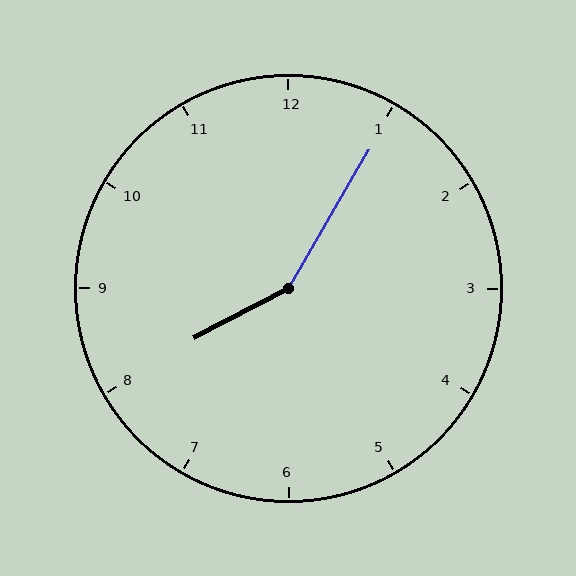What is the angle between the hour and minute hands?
Approximately 148 degrees.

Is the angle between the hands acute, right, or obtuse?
It is obtuse.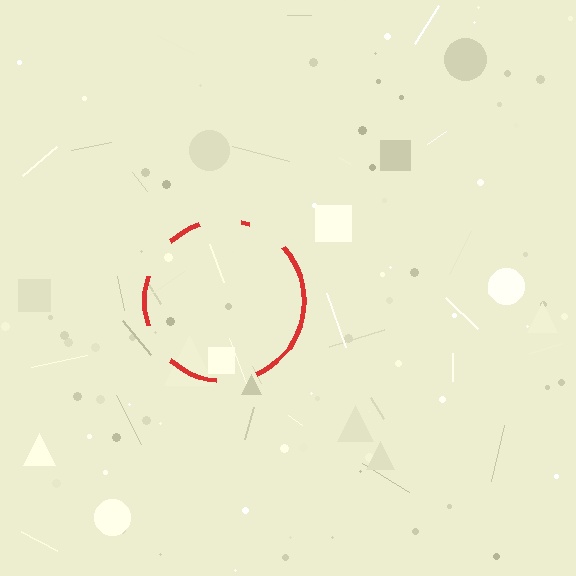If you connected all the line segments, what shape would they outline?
They would outline a circle.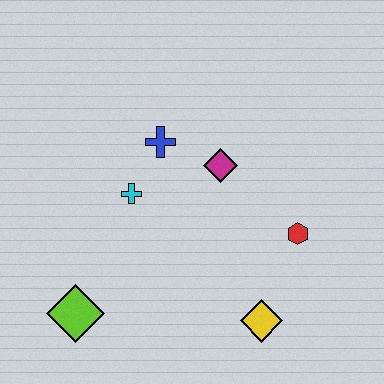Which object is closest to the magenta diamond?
The blue cross is closest to the magenta diamond.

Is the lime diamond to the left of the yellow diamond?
Yes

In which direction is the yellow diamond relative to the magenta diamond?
The yellow diamond is below the magenta diamond.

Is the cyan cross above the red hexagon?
Yes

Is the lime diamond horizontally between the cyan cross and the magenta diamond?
No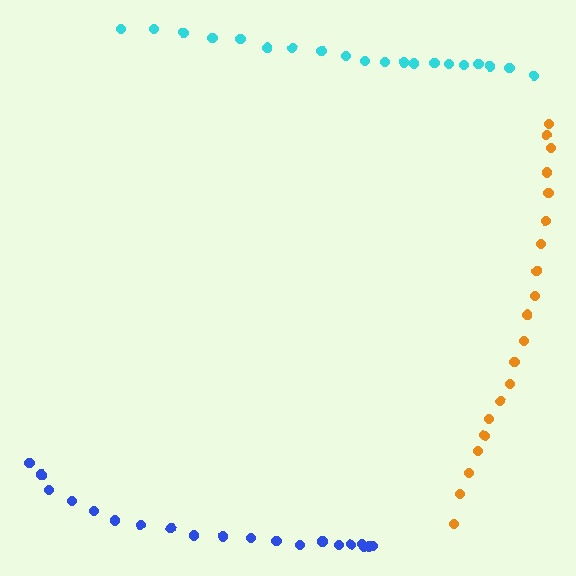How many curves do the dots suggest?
There are 3 distinct paths.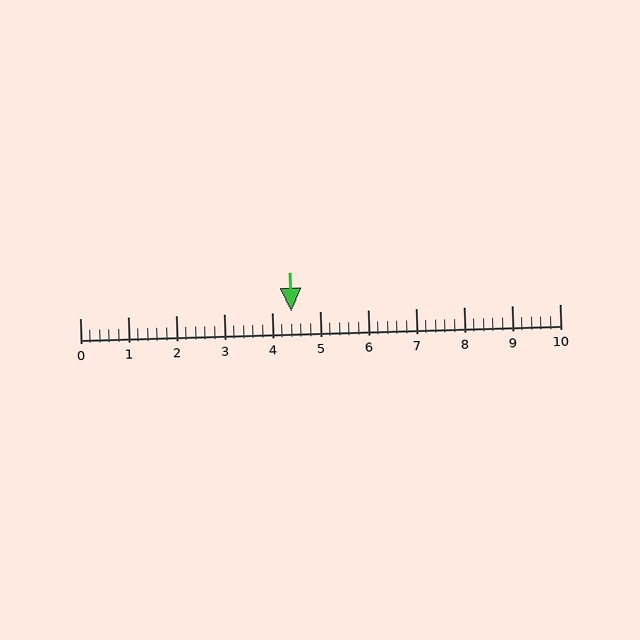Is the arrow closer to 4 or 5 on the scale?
The arrow is closer to 4.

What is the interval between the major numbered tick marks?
The major tick marks are spaced 1 units apart.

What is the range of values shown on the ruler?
The ruler shows values from 0 to 10.